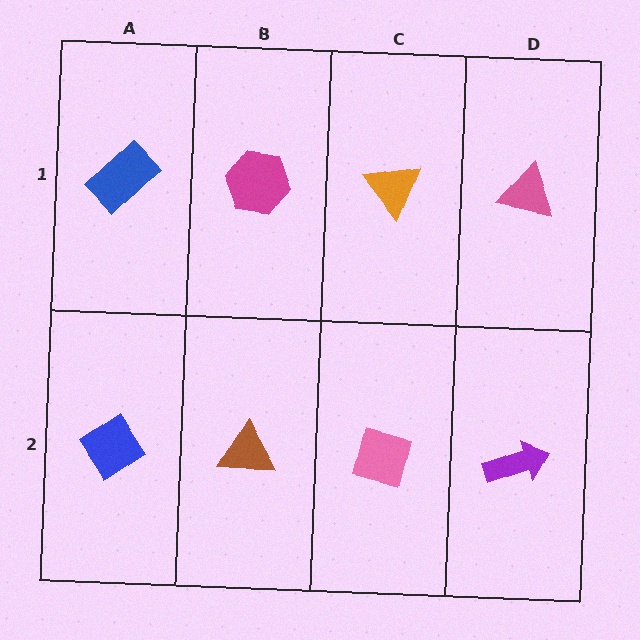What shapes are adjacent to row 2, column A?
A blue rectangle (row 1, column A), a brown triangle (row 2, column B).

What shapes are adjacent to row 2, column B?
A magenta hexagon (row 1, column B), a blue diamond (row 2, column A), a pink square (row 2, column C).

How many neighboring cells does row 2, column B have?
3.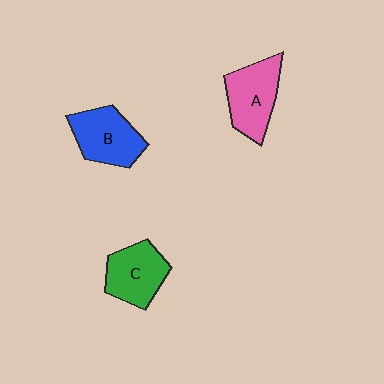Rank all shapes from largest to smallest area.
From largest to smallest: A (pink), B (blue), C (green).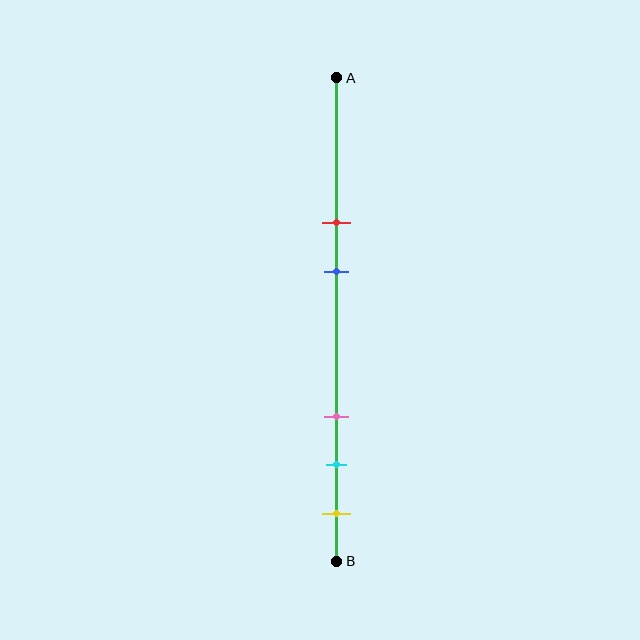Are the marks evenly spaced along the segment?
No, the marks are not evenly spaced.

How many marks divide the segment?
There are 5 marks dividing the segment.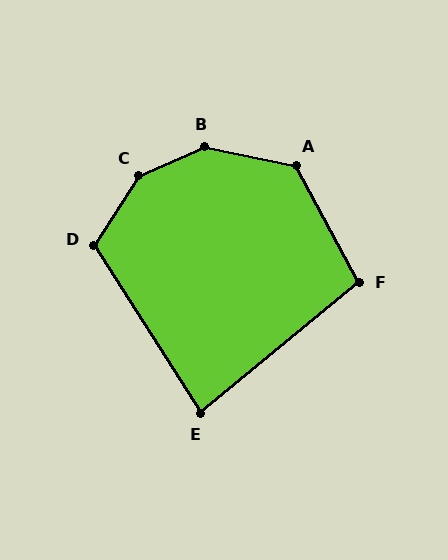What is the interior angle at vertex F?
Approximately 101 degrees (obtuse).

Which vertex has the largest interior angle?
C, at approximately 147 degrees.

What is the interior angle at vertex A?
Approximately 130 degrees (obtuse).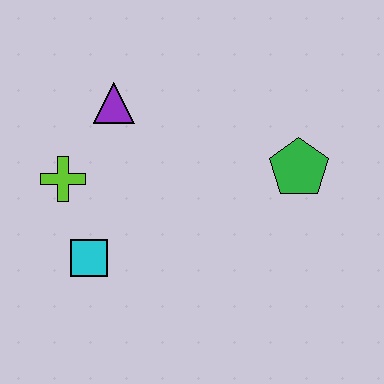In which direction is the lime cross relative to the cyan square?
The lime cross is above the cyan square.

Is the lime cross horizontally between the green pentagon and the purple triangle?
No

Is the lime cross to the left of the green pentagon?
Yes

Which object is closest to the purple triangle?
The lime cross is closest to the purple triangle.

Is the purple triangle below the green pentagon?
No